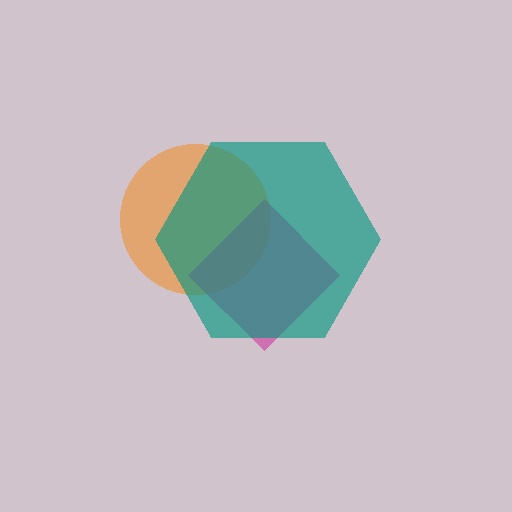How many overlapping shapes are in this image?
There are 3 overlapping shapes in the image.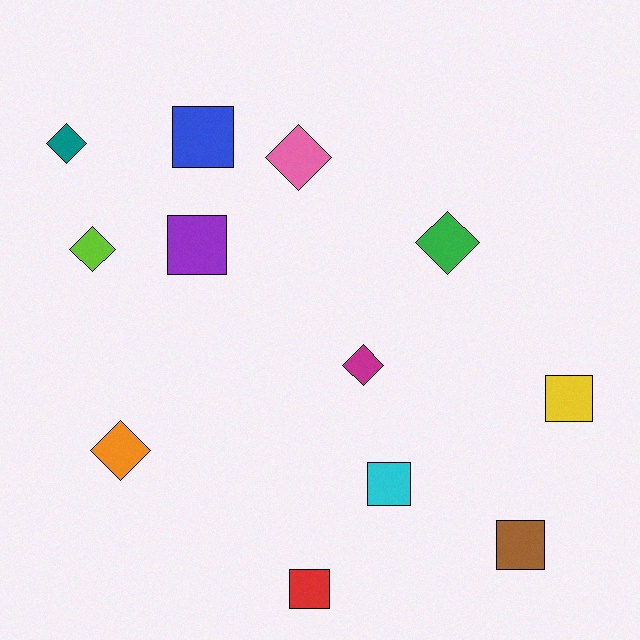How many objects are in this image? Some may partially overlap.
There are 12 objects.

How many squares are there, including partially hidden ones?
There are 6 squares.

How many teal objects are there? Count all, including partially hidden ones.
There is 1 teal object.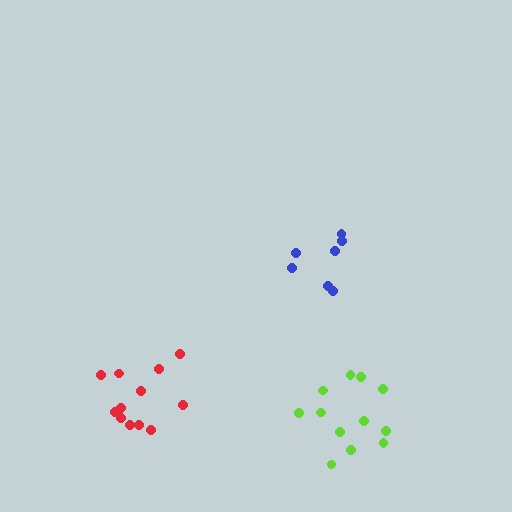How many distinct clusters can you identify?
There are 3 distinct clusters.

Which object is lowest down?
The lime cluster is bottommost.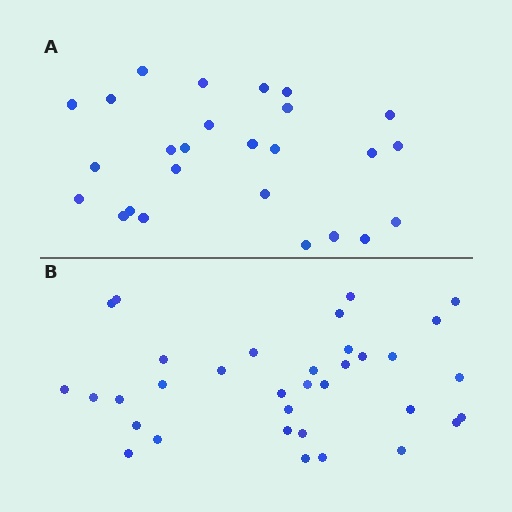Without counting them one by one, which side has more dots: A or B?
Region B (the bottom region) has more dots.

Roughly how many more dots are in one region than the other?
Region B has roughly 8 or so more dots than region A.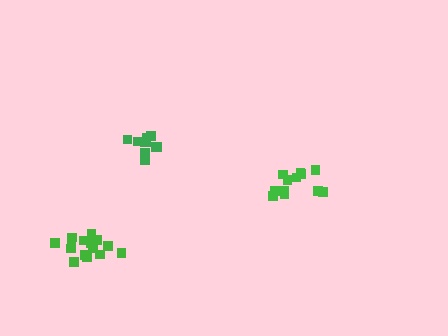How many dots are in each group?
Group 1: 15 dots, Group 2: 10 dots, Group 3: 13 dots (38 total).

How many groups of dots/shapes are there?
There are 3 groups.